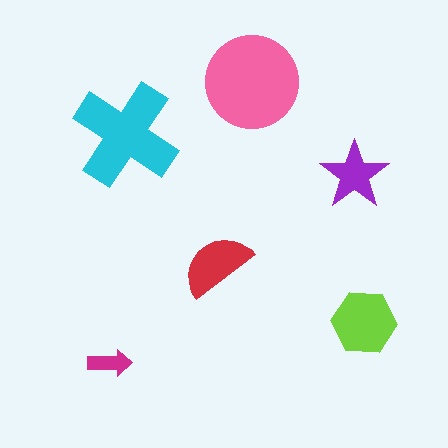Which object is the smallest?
The magenta arrow.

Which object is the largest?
The pink circle.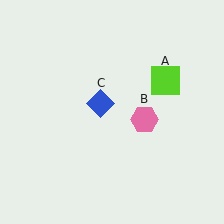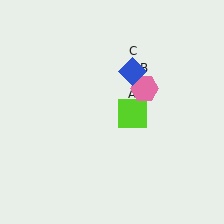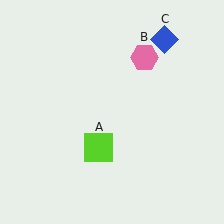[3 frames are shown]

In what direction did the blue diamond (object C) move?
The blue diamond (object C) moved up and to the right.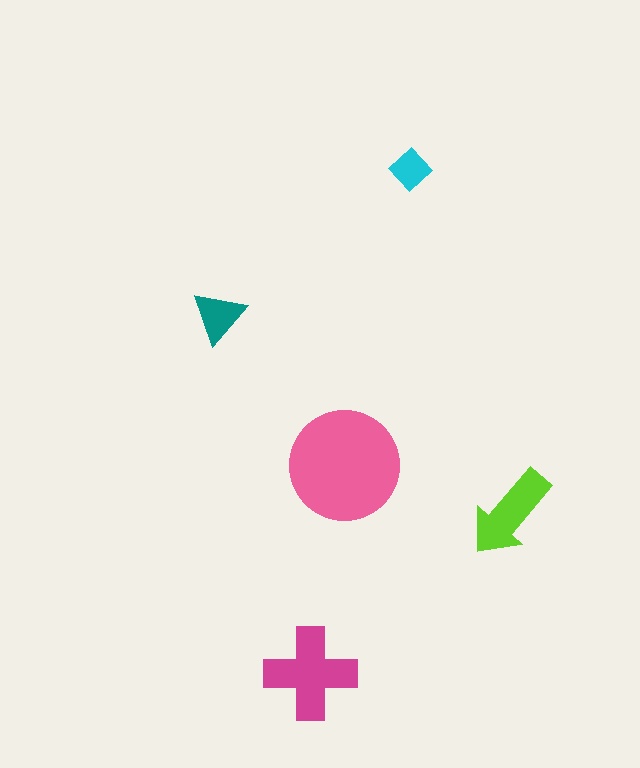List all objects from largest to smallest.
The pink circle, the magenta cross, the lime arrow, the teal triangle, the cyan diamond.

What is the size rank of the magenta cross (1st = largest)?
2nd.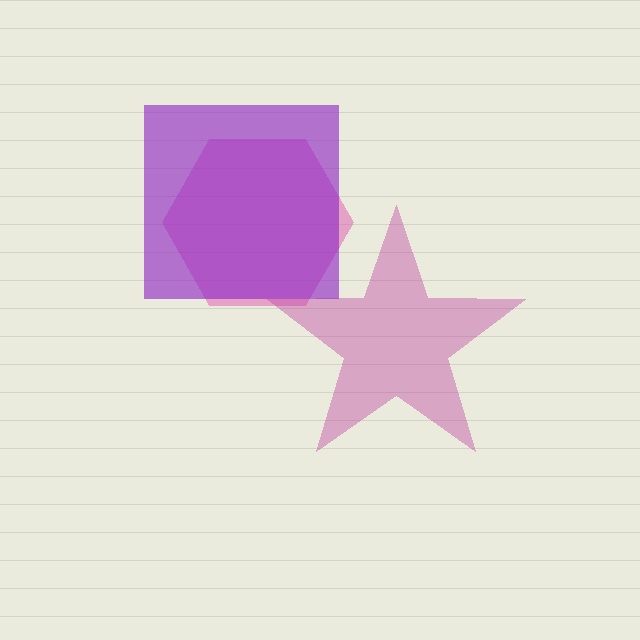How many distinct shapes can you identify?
There are 3 distinct shapes: a pink hexagon, a magenta star, a purple square.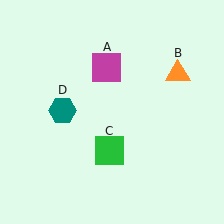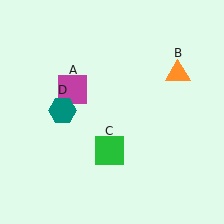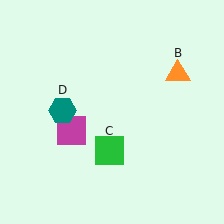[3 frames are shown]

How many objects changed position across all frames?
1 object changed position: magenta square (object A).